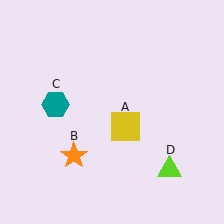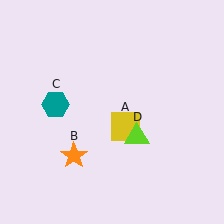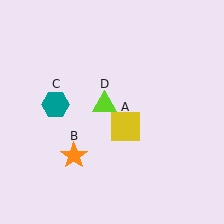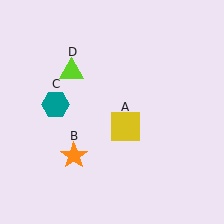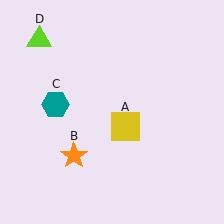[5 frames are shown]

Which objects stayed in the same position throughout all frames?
Yellow square (object A) and orange star (object B) and teal hexagon (object C) remained stationary.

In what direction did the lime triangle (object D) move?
The lime triangle (object D) moved up and to the left.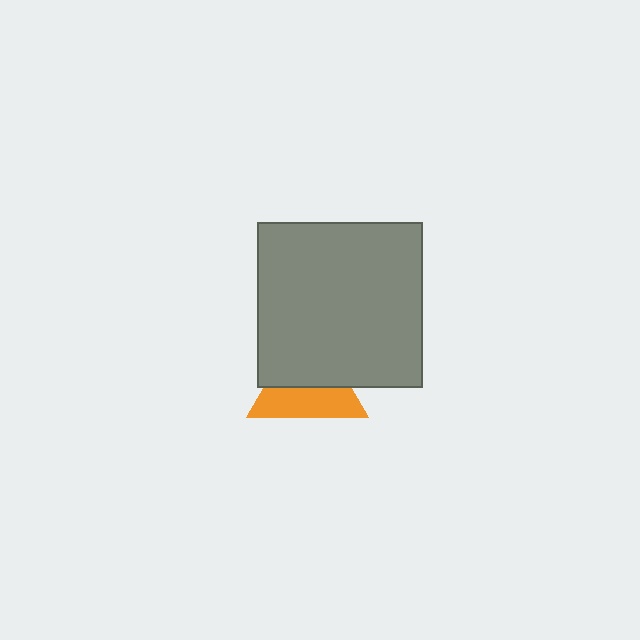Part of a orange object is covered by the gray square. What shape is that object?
It is a triangle.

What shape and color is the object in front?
The object in front is a gray square.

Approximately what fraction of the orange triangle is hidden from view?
Roughly 51% of the orange triangle is hidden behind the gray square.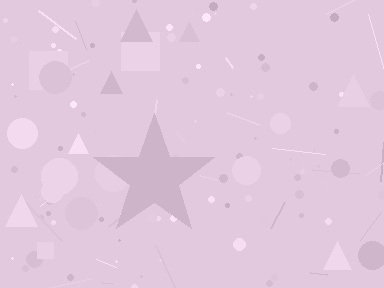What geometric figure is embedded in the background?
A star is embedded in the background.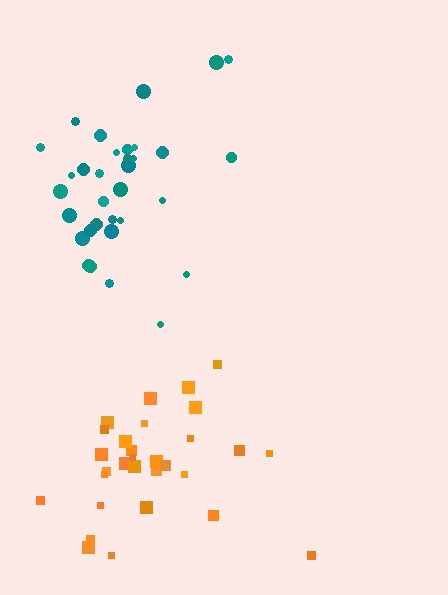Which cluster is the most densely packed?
Teal.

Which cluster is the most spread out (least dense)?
Orange.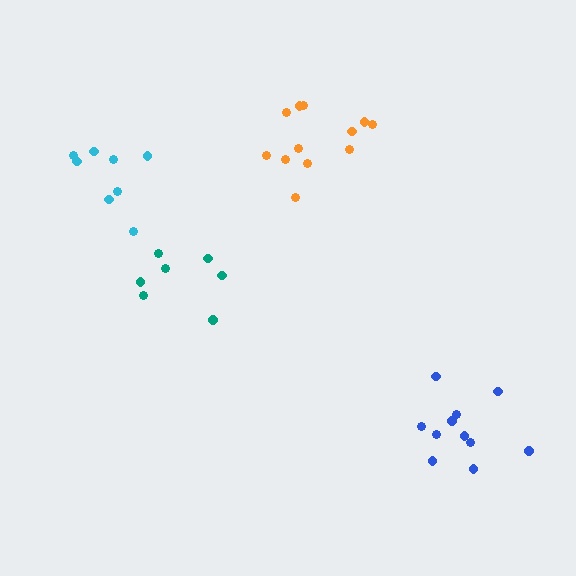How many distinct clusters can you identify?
There are 4 distinct clusters.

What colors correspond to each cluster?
The clusters are colored: cyan, orange, blue, teal.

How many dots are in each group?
Group 1: 8 dots, Group 2: 12 dots, Group 3: 11 dots, Group 4: 7 dots (38 total).